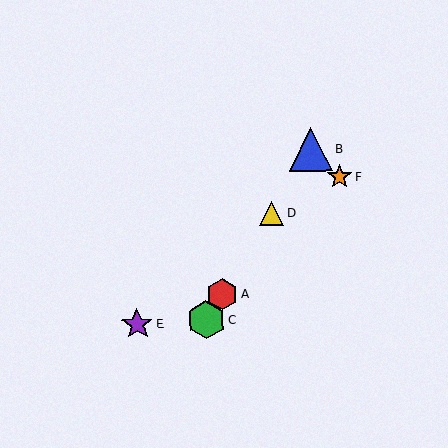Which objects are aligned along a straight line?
Objects A, B, C, D are aligned along a straight line.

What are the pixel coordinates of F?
Object F is at (340, 177).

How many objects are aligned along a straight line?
4 objects (A, B, C, D) are aligned along a straight line.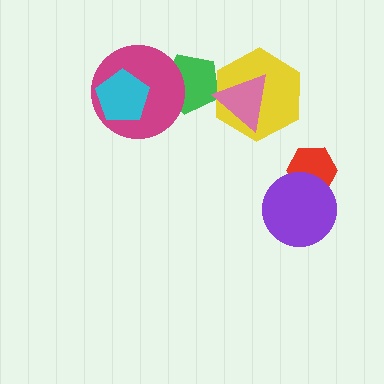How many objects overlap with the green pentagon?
3 objects overlap with the green pentagon.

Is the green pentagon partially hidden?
Yes, it is partially covered by another shape.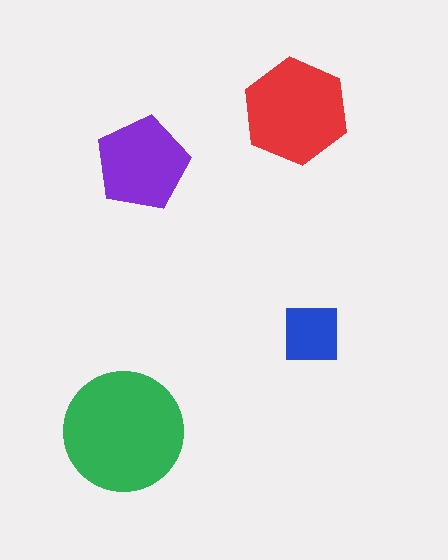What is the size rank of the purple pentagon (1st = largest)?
3rd.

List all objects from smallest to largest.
The blue square, the purple pentagon, the red hexagon, the green circle.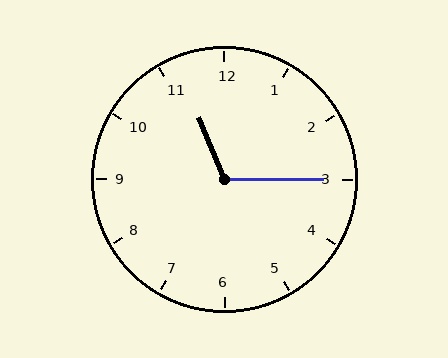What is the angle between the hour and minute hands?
Approximately 112 degrees.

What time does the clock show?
11:15.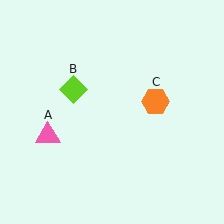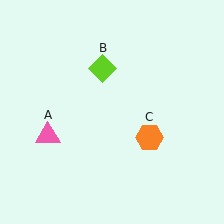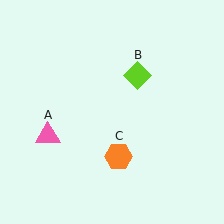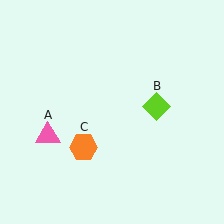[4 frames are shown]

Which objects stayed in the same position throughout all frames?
Pink triangle (object A) remained stationary.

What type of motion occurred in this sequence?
The lime diamond (object B), orange hexagon (object C) rotated clockwise around the center of the scene.